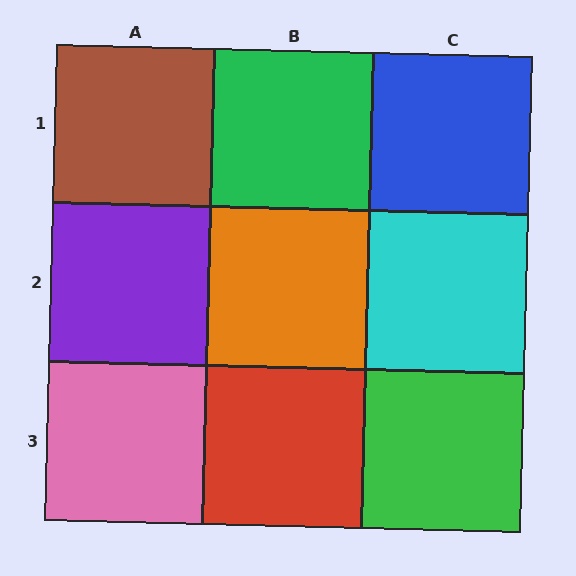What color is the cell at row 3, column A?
Pink.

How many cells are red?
1 cell is red.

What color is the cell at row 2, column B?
Orange.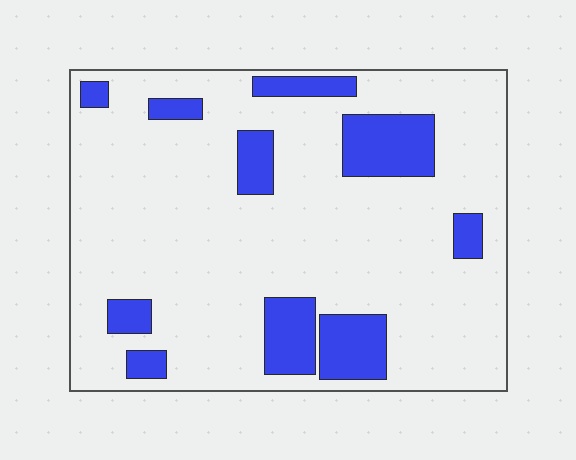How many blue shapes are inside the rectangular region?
10.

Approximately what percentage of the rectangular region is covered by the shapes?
Approximately 20%.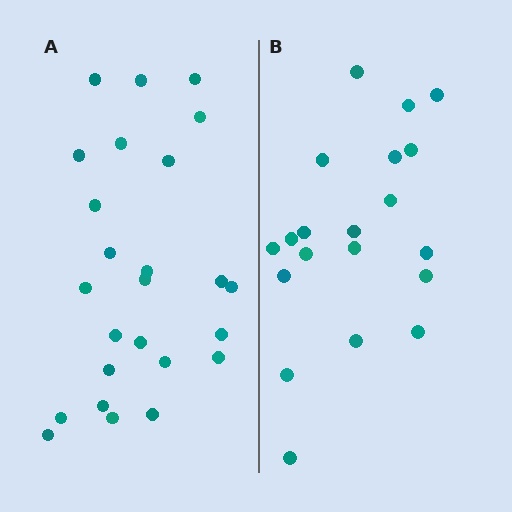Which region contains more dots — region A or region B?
Region A (the left region) has more dots.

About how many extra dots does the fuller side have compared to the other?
Region A has about 5 more dots than region B.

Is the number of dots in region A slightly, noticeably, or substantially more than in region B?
Region A has noticeably more, but not dramatically so. The ratio is roughly 1.2 to 1.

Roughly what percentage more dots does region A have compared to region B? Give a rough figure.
About 25% more.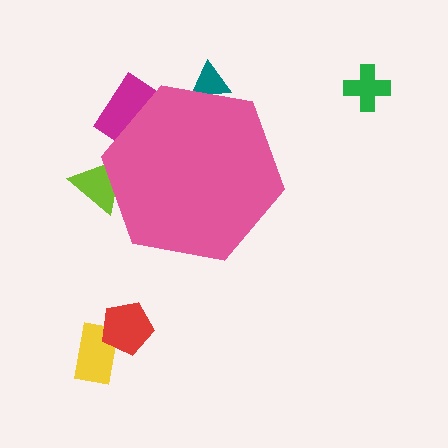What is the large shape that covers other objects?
A pink hexagon.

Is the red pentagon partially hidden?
No, the red pentagon is fully visible.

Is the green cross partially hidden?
No, the green cross is fully visible.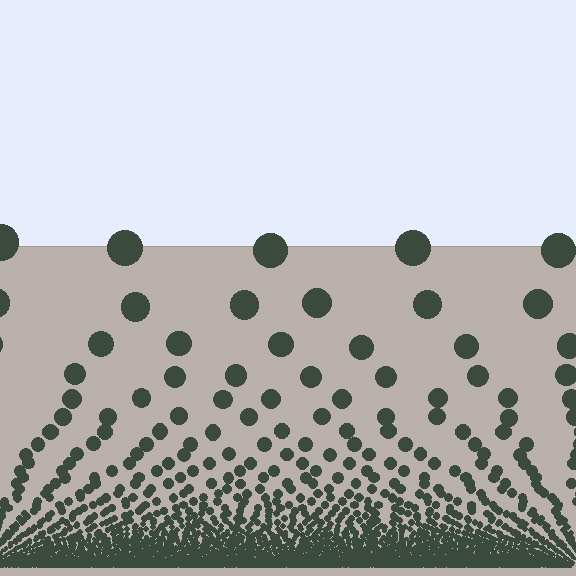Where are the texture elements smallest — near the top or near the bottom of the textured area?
Near the bottom.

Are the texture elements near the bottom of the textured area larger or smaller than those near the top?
Smaller. The gradient is inverted — elements near the bottom are smaller and denser.